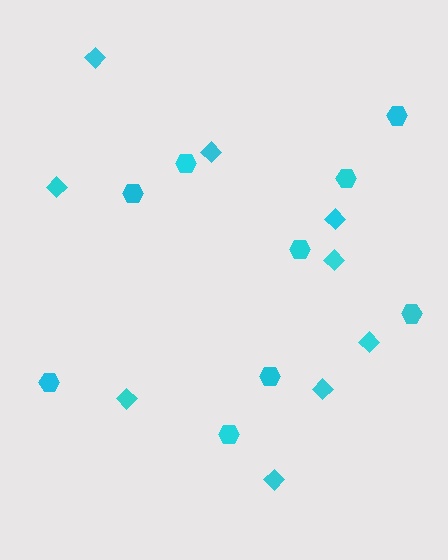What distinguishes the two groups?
There are 2 groups: one group of hexagons (9) and one group of diamonds (9).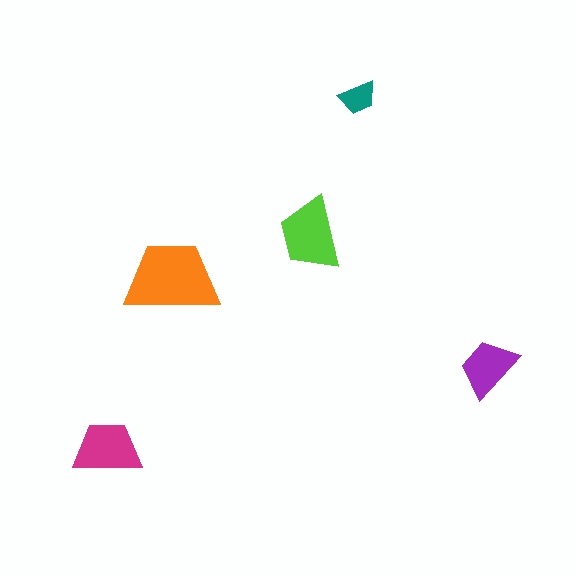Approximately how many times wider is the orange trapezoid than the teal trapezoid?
About 2.5 times wider.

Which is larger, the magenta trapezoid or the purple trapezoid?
The magenta one.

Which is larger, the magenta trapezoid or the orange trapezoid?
The orange one.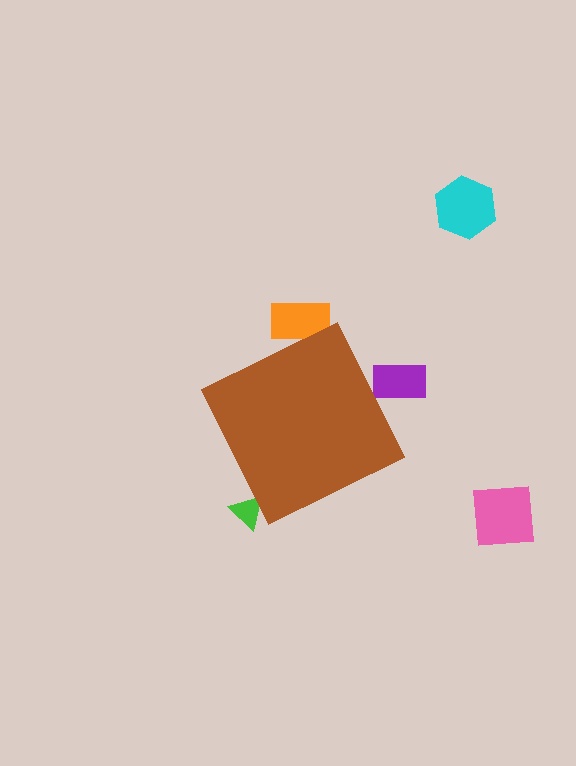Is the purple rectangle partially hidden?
Yes, the purple rectangle is partially hidden behind the brown diamond.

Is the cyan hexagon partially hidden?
No, the cyan hexagon is fully visible.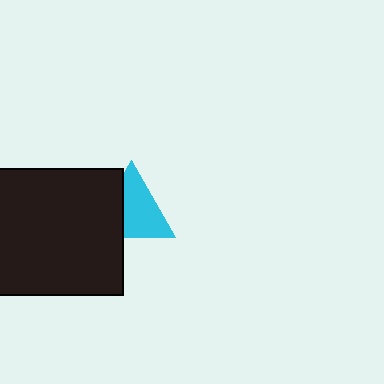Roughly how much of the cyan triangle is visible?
Most of it is visible (roughly 66%).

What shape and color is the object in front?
The object in front is a black square.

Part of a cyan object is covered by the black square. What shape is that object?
It is a triangle.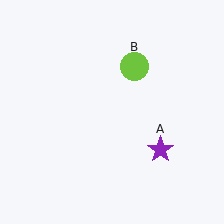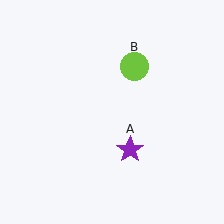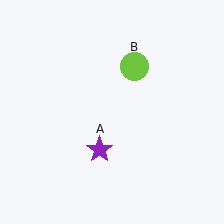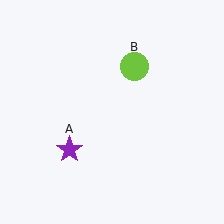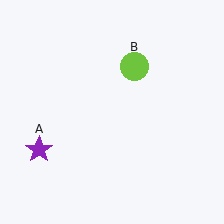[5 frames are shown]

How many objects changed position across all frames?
1 object changed position: purple star (object A).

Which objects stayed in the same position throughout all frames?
Lime circle (object B) remained stationary.